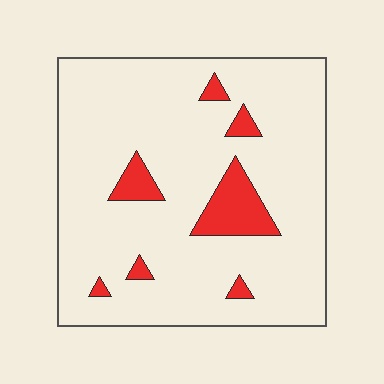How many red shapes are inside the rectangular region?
7.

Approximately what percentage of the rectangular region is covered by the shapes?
Approximately 10%.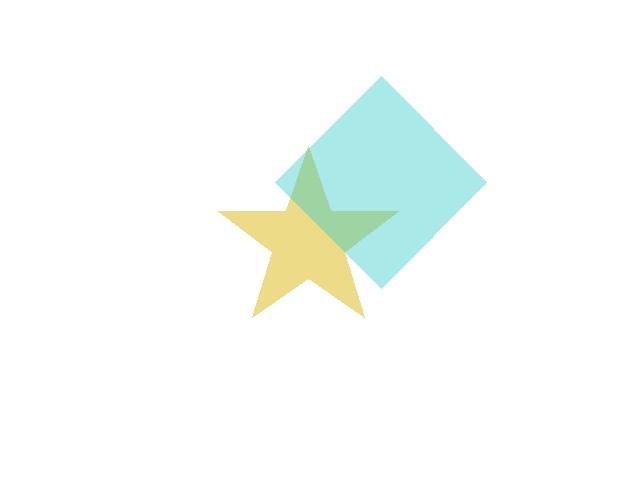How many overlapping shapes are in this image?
There are 2 overlapping shapes in the image.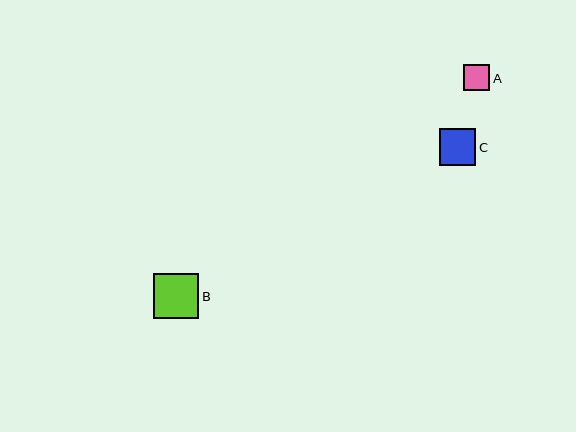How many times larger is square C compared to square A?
Square C is approximately 1.4 times the size of square A.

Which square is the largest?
Square B is the largest with a size of approximately 45 pixels.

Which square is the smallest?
Square A is the smallest with a size of approximately 26 pixels.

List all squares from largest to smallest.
From largest to smallest: B, C, A.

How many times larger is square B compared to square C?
Square B is approximately 1.2 times the size of square C.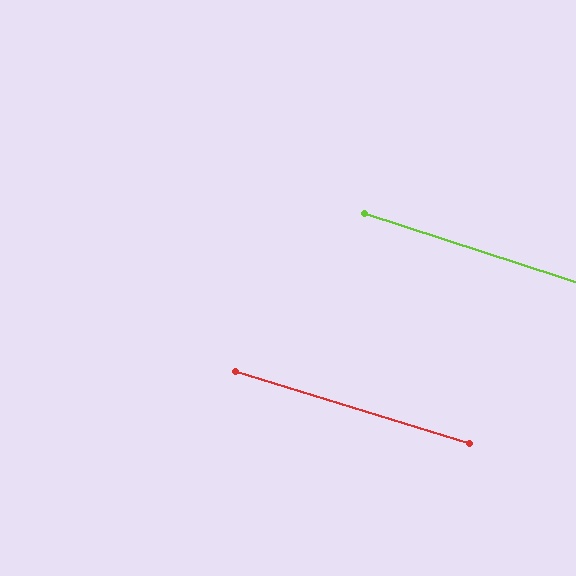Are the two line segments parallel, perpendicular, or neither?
Parallel — their directions differ by only 1.1°.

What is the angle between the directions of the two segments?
Approximately 1 degree.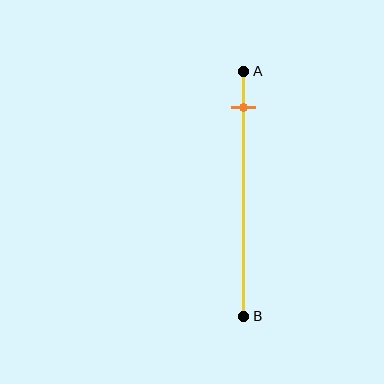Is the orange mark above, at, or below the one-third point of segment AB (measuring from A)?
The orange mark is above the one-third point of segment AB.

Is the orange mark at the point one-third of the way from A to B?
No, the mark is at about 15% from A, not at the 33% one-third point.